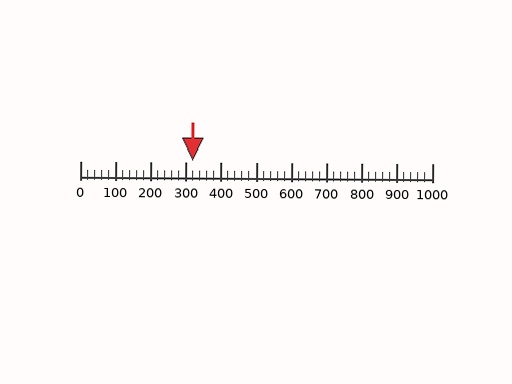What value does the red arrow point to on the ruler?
The red arrow points to approximately 320.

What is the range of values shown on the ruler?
The ruler shows values from 0 to 1000.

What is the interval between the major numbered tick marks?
The major tick marks are spaced 100 units apart.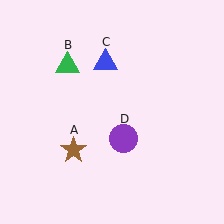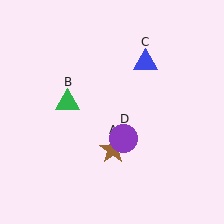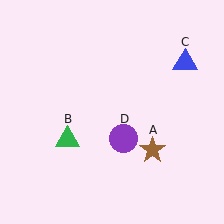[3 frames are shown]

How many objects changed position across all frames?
3 objects changed position: brown star (object A), green triangle (object B), blue triangle (object C).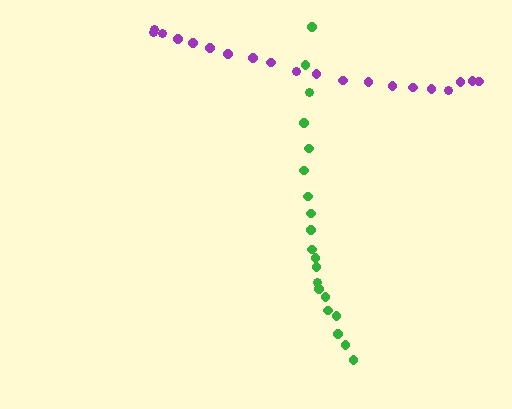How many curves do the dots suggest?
There are 2 distinct paths.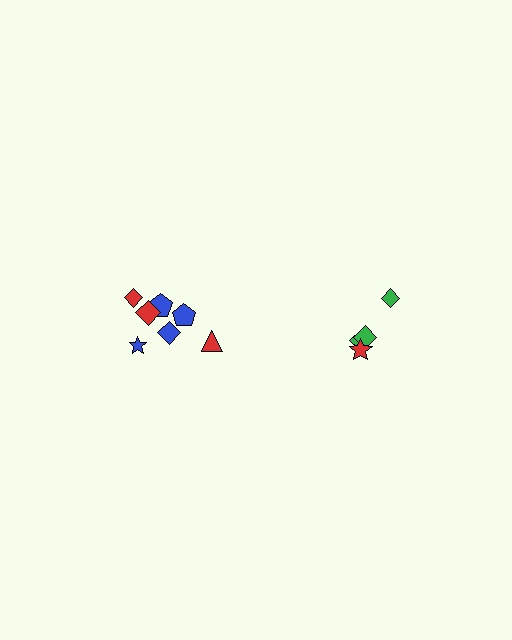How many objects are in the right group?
There are 4 objects.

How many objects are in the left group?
There are 7 objects.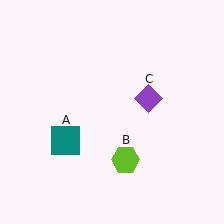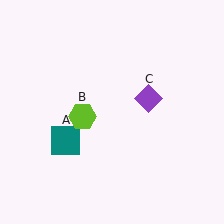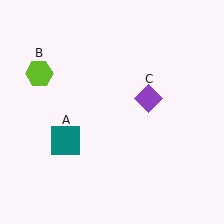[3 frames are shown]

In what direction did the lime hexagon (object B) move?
The lime hexagon (object B) moved up and to the left.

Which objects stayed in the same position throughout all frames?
Teal square (object A) and purple diamond (object C) remained stationary.